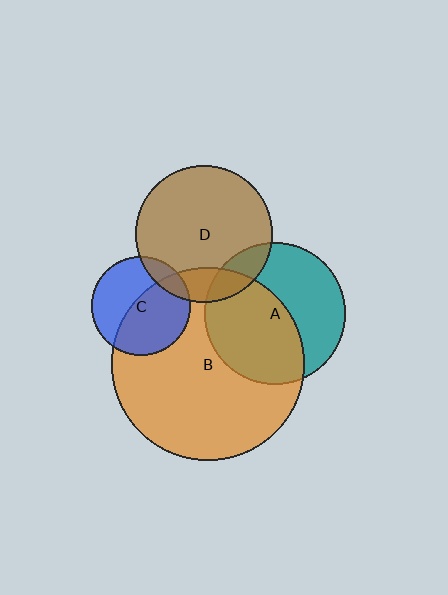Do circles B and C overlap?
Yes.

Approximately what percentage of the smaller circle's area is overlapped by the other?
Approximately 55%.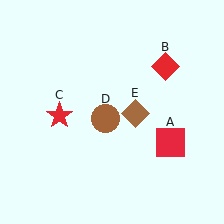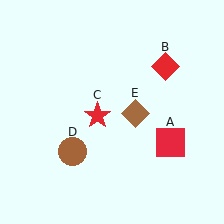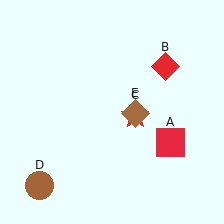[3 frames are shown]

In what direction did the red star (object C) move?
The red star (object C) moved right.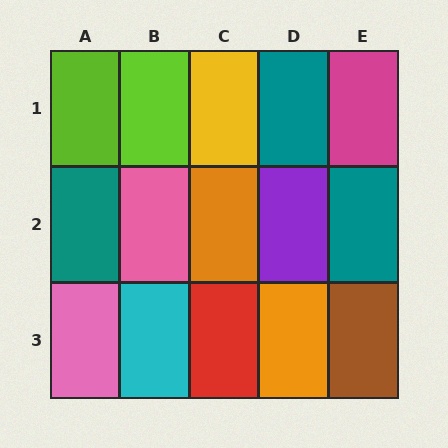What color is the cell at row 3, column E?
Brown.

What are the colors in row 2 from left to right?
Teal, pink, orange, purple, teal.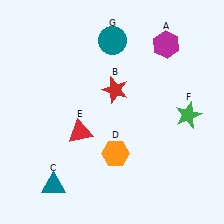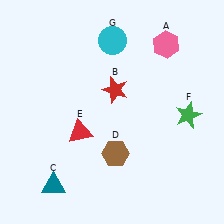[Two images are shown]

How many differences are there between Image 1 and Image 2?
There are 3 differences between the two images.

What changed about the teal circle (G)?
In Image 1, G is teal. In Image 2, it changed to cyan.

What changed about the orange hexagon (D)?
In Image 1, D is orange. In Image 2, it changed to brown.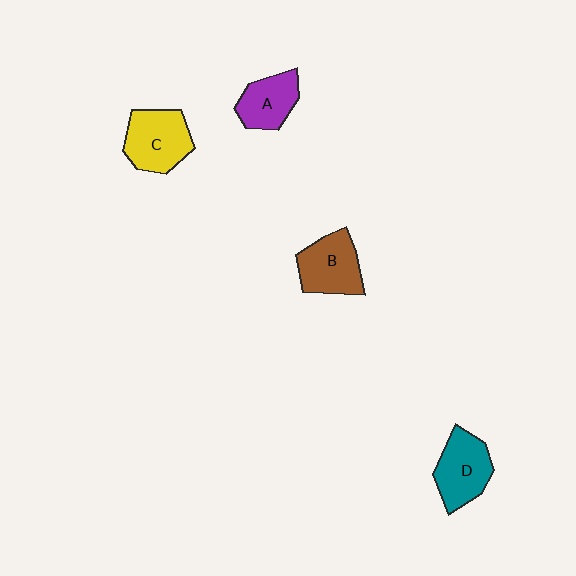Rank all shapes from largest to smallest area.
From largest to smallest: C (yellow), D (teal), B (brown), A (purple).